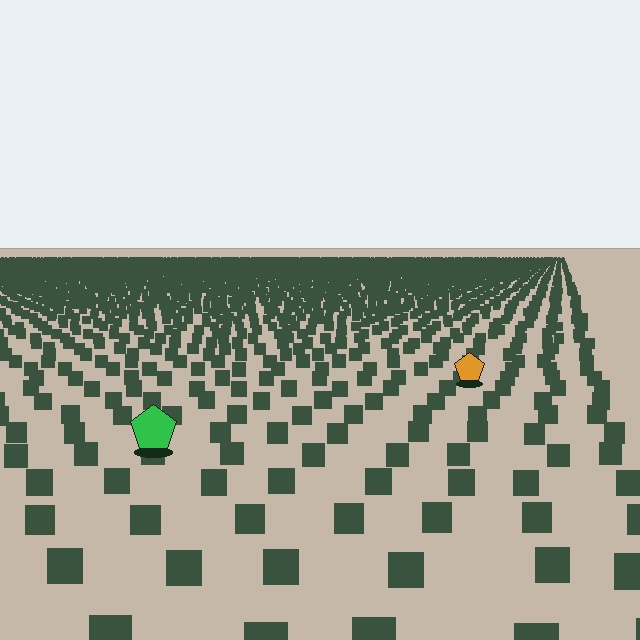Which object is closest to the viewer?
The green pentagon is closest. The texture marks near it are larger and more spread out.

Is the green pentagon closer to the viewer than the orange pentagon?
Yes. The green pentagon is closer — you can tell from the texture gradient: the ground texture is coarser near it.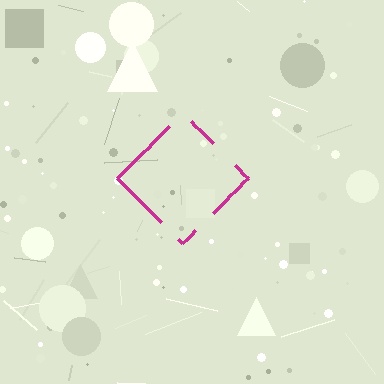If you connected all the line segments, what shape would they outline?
They would outline a diamond.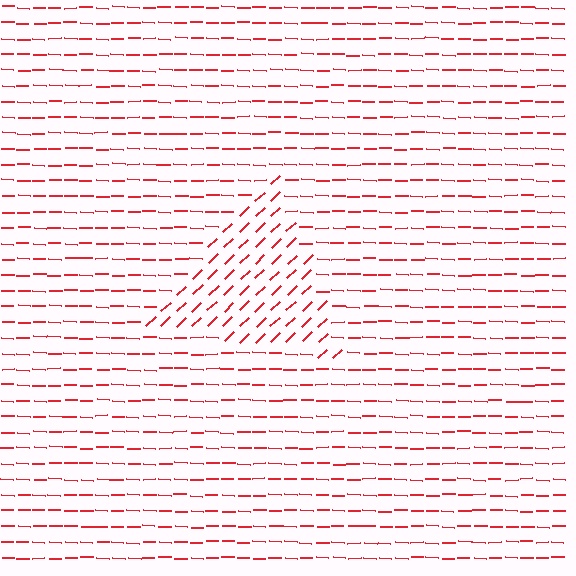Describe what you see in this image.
The image is filled with small red line segments. A triangle region in the image has lines oriented differently from the surrounding lines, creating a visible texture boundary.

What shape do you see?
I see a triangle.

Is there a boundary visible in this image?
Yes, there is a texture boundary formed by a change in line orientation.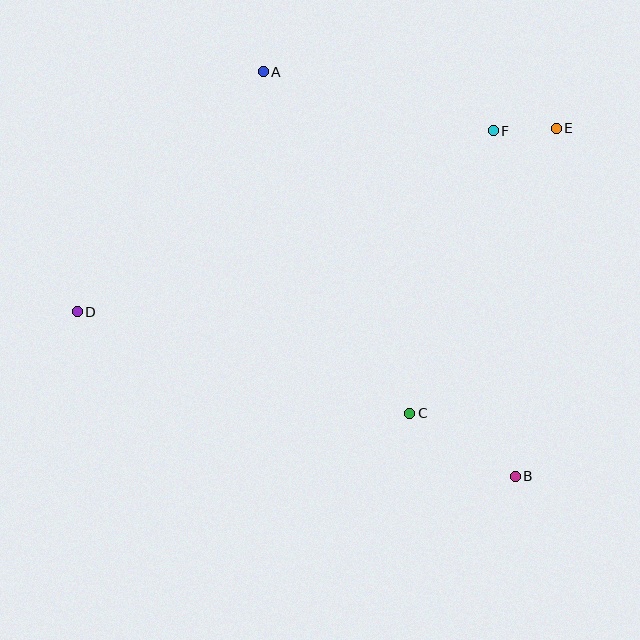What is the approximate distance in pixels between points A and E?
The distance between A and E is approximately 298 pixels.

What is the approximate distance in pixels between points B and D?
The distance between B and D is approximately 468 pixels.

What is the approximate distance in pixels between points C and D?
The distance between C and D is approximately 348 pixels.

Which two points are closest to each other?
Points E and F are closest to each other.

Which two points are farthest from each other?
Points D and E are farthest from each other.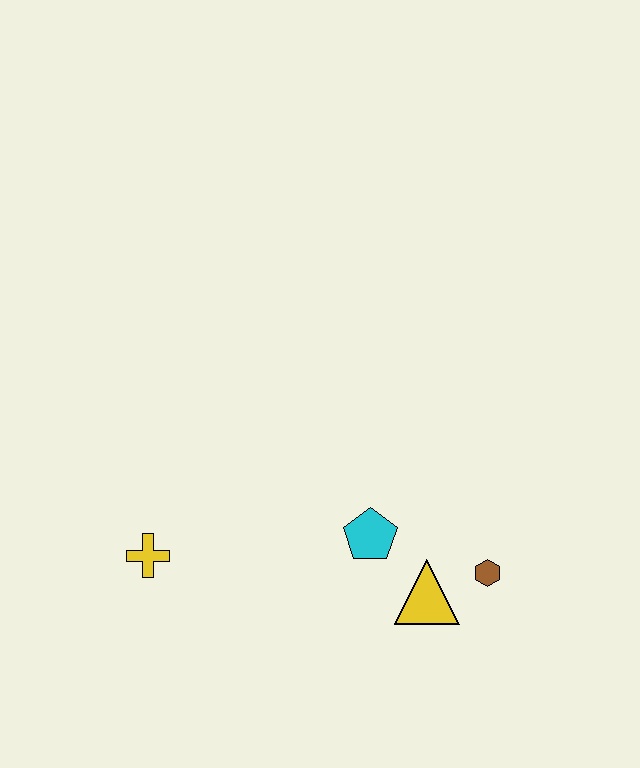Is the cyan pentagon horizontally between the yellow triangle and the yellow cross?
Yes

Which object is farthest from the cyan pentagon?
The yellow cross is farthest from the cyan pentagon.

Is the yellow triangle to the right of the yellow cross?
Yes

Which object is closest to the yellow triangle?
The brown hexagon is closest to the yellow triangle.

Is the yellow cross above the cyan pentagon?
No